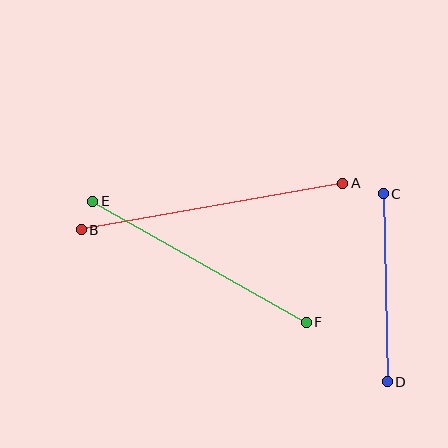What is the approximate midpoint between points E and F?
The midpoint is at approximately (200, 262) pixels.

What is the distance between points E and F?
The distance is approximately 246 pixels.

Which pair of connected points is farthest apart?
Points A and B are farthest apart.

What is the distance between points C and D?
The distance is approximately 188 pixels.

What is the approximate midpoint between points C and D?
The midpoint is at approximately (385, 288) pixels.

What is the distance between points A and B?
The distance is approximately 266 pixels.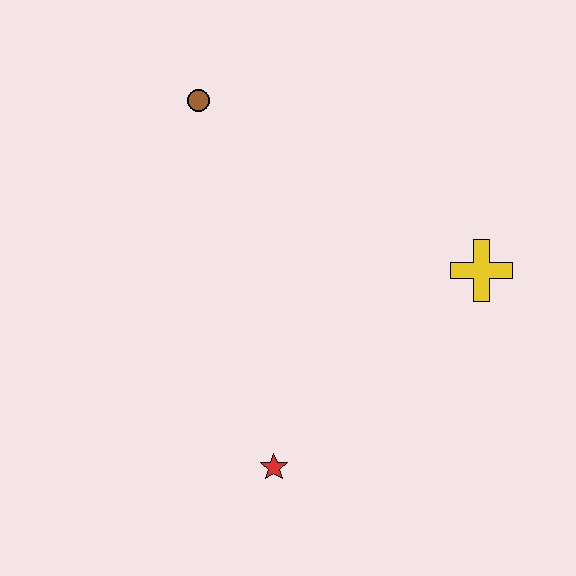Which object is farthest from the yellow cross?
The brown circle is farthest from the yellow cross.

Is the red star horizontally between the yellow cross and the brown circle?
Yes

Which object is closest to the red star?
The yellow cross is closest to the red star.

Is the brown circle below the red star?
No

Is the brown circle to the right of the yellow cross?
No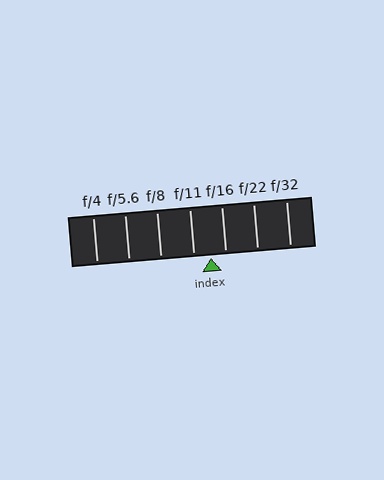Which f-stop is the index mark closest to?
The index mark is closest to f/16.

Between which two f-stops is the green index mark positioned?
The index mark is between f/11 and f/16.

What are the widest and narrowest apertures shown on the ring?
The widest aperture shown is f/4 and the narrowest is f/32.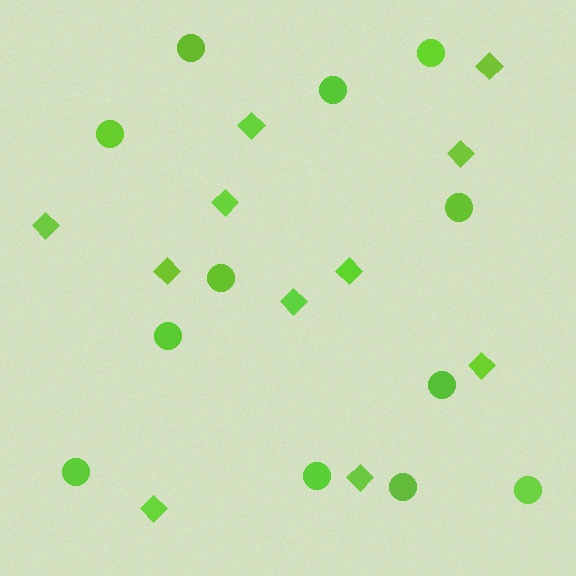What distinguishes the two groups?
There are 2 groups: one group of diamonds (11) and one group of circles (12).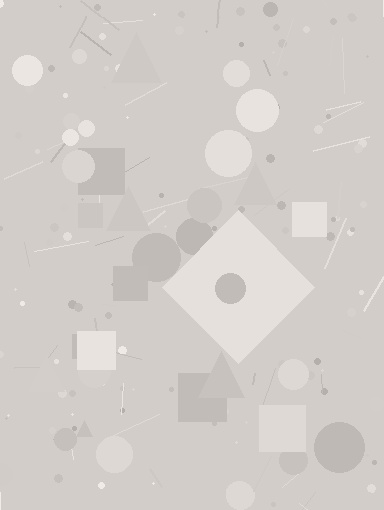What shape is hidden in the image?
A diamond is hidden in the image.